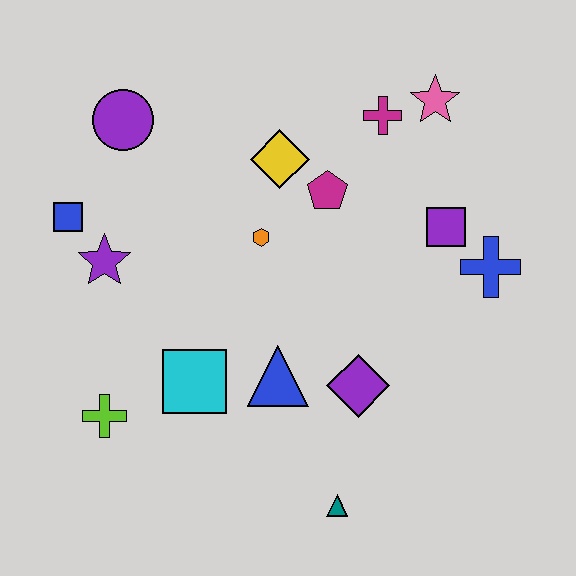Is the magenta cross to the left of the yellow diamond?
No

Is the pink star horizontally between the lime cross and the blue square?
No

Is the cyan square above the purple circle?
No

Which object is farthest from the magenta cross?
The lime cross is farthest from the magenta cross.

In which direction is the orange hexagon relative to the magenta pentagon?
The orange hexagon is to the left of the magenta pentagon.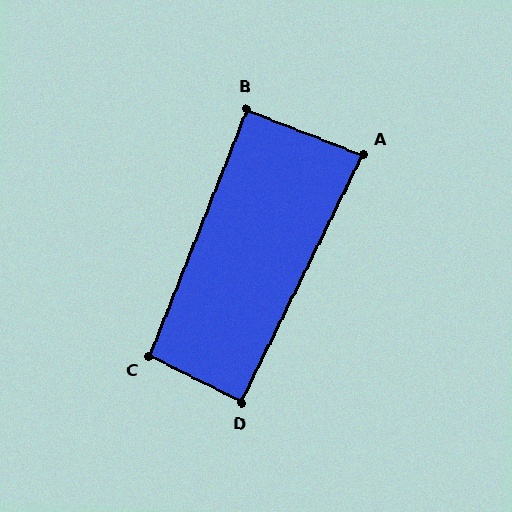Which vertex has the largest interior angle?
C, at approximately 95 degrees.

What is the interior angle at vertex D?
Approximately 90 degrees (approximately right).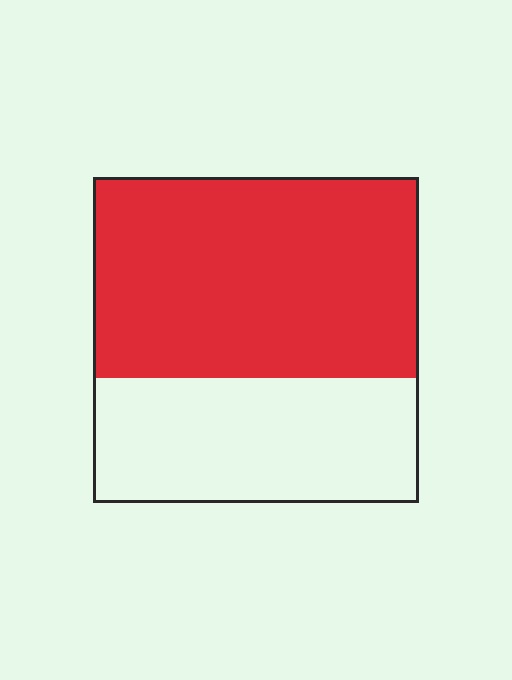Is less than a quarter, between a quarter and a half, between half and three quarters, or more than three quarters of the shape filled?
Between half and three quarters.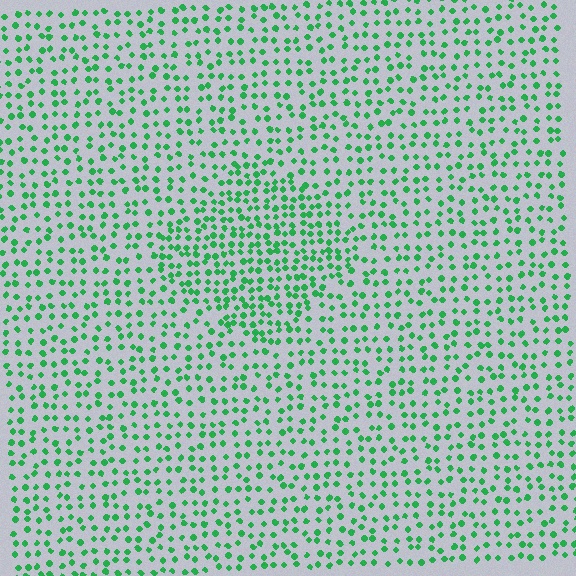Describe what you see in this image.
The image contains small green elements arranged at two different densities. A diamond-shaped region is visible where the elements are more densely packed than the surrounding area.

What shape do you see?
I see a diamond.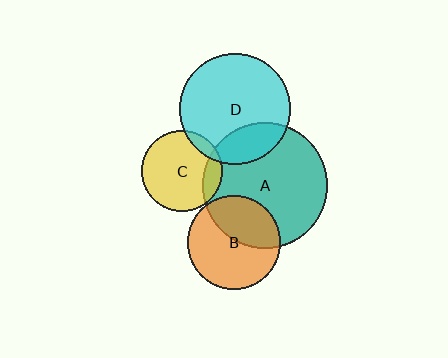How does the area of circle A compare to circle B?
Approximately 1.8 times.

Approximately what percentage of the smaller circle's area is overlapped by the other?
Approximately 15%.